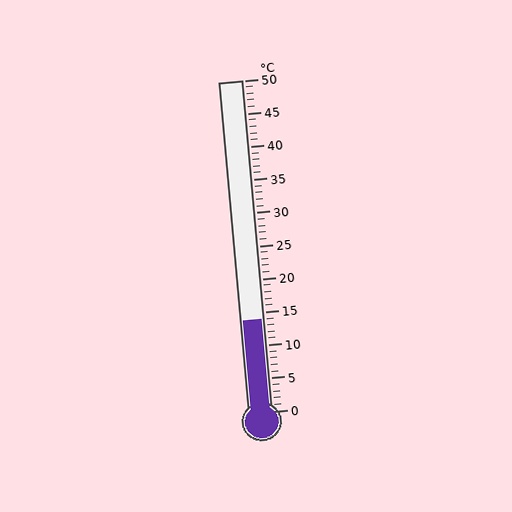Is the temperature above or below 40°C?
The temperature is below 40°C.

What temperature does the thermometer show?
The thermometer shows approximately 14°C.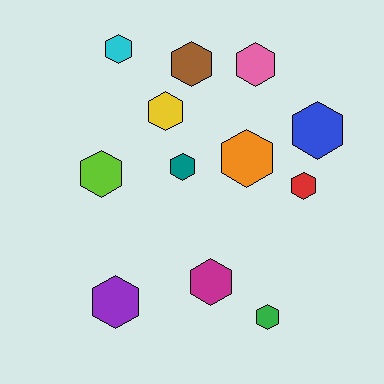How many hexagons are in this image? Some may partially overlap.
There are 12 hexagons.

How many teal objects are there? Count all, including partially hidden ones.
There is 1 teal object.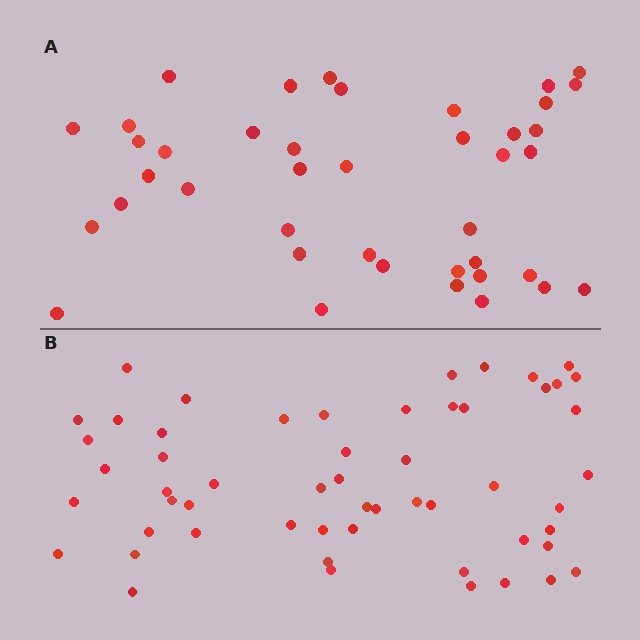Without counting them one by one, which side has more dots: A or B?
Region B (the bottom region) has more dots.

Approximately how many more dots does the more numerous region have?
Region B has approximately 15 more dots than region A.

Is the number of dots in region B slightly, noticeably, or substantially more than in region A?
Region B has noticeably more, but not dramatically so. The ratio is roughly 1.3 to 1.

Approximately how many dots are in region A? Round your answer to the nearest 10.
About 40 dots. (The exact count is 41, which rounds to 40.)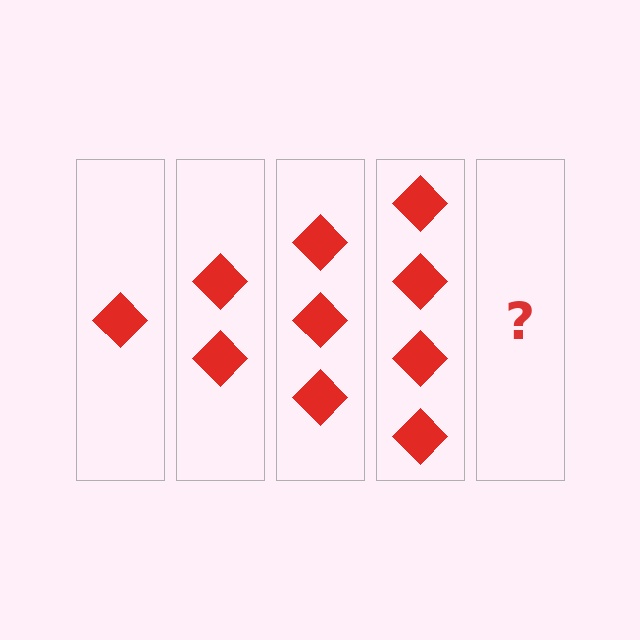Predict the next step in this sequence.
The next step is 5 diamonds.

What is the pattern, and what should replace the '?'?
The pattern is that each step adds one more diamond. The '?' should be 5 diamonds.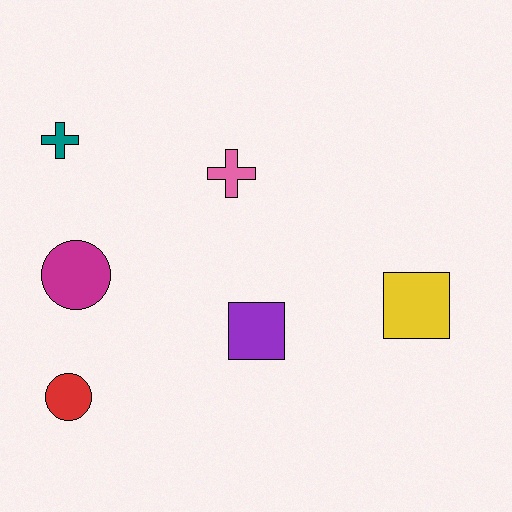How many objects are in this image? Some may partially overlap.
There are 6 objects.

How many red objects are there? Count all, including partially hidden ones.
There is 1 red object.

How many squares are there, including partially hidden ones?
There are 2 squares.